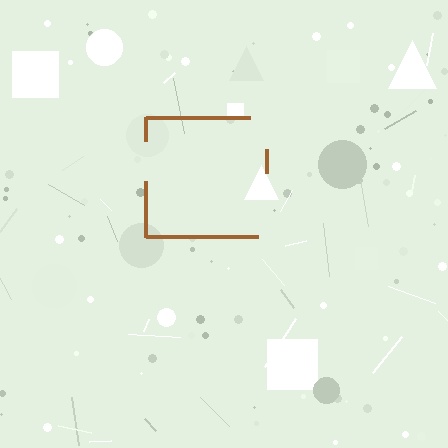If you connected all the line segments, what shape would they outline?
They would outline a square.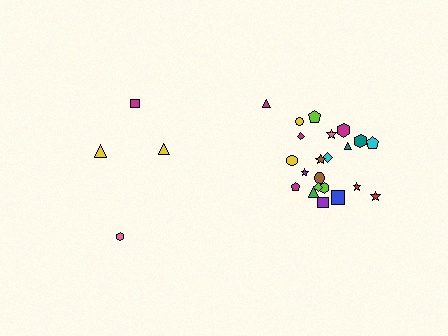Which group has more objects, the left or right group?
The right group.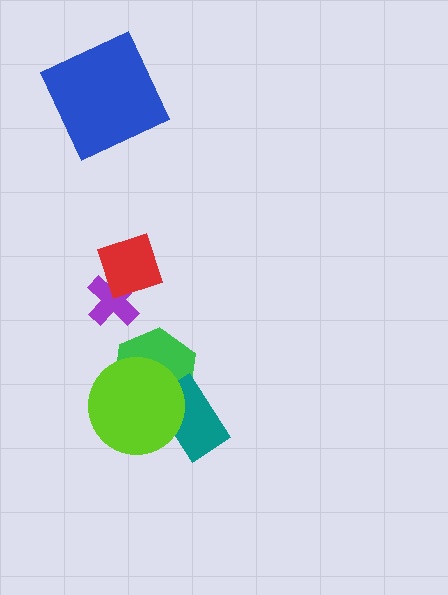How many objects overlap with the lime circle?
2 objects overlap with the lime circle.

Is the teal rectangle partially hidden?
Yes, it is partially covered by another shape.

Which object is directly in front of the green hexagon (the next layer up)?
The teal rectangle is directly in front of the green hexagon.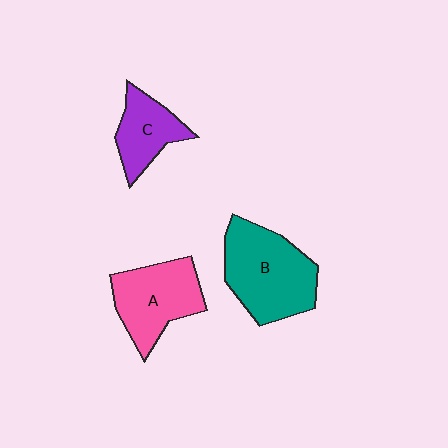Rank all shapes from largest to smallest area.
From largest to smallest: B (teal), A (pink), C (purple).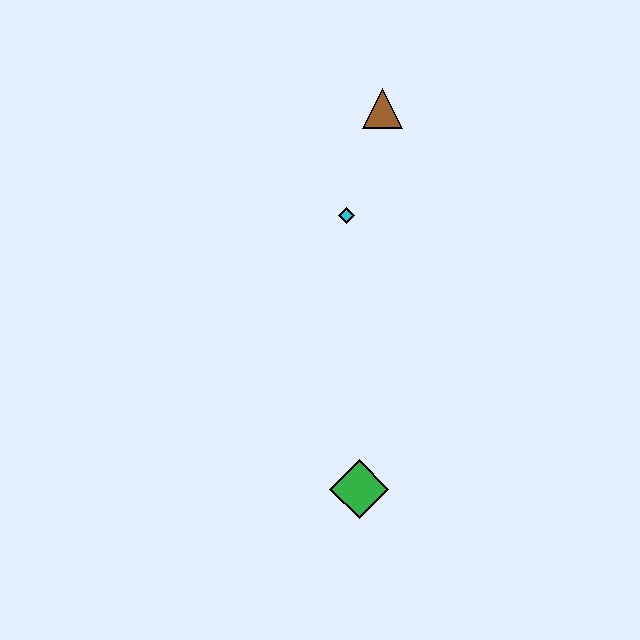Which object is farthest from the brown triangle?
The green diamond is farthest from the brown triangle.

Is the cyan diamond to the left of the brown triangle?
Yes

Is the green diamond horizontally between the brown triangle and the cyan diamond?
Yes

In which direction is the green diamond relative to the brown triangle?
The green diamond is below the brown triangle.